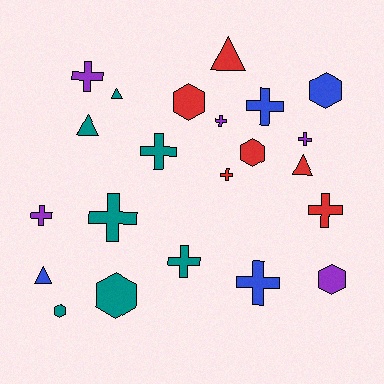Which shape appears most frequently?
Cross, with 11 objects.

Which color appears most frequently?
Teal, with 7 objects.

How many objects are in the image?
There are 22 objects.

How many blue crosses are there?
There are 2 blue crosses.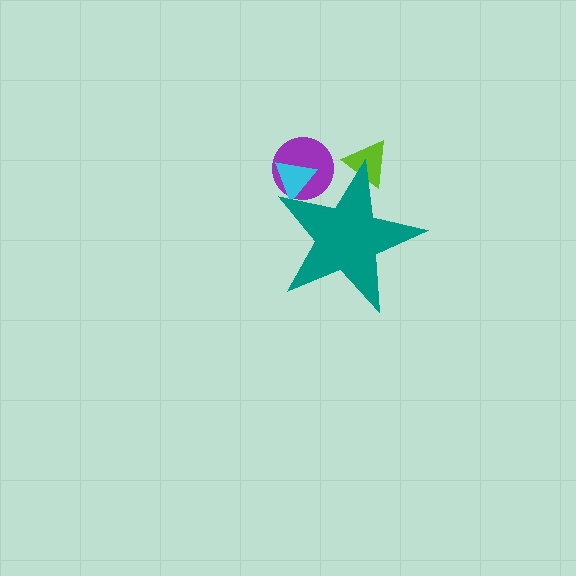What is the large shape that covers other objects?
A teal star.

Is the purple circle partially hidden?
Yes, the purple circle is partially hidden behind the teal star.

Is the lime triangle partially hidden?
Yes, the lime triangle is partially hidden behind the teal star.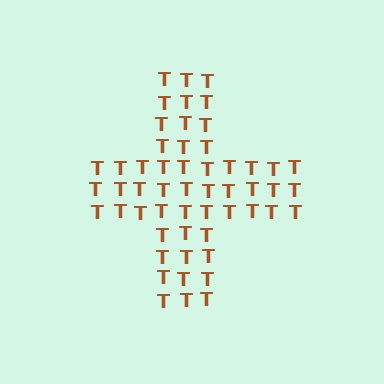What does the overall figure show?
The overall figure shows a cross.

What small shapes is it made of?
It is made of small letter T's.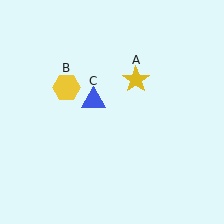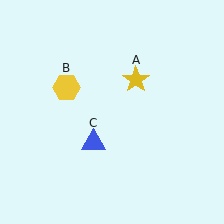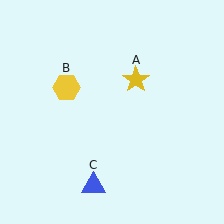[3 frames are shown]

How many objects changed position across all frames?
1 object changed position: blue triangle (object C).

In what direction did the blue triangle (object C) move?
The blue triangle (object C) moved down.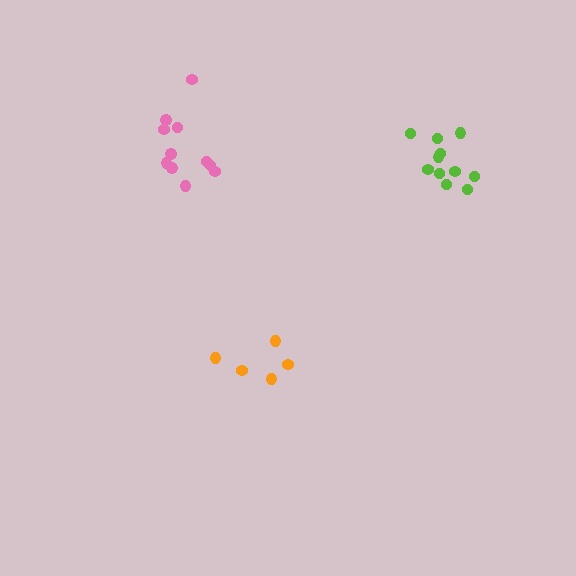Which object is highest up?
The pink cluster is topmost.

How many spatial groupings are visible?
There are 3 spatial groupings.